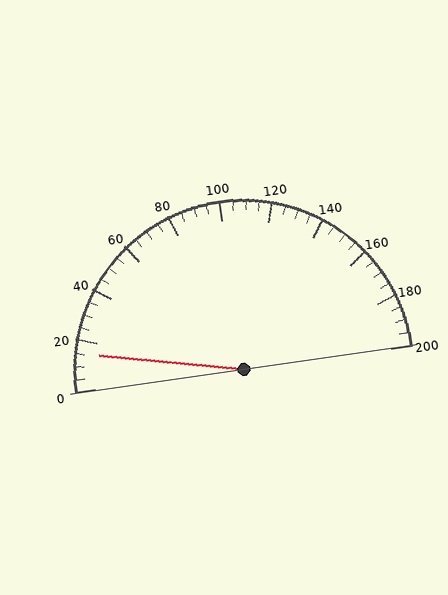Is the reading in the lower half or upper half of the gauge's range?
The reading is in the lower half of the range (0 to 200).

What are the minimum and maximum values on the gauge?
The gauge ranges from 0 to 200.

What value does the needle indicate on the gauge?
The needle indicates approximately 15.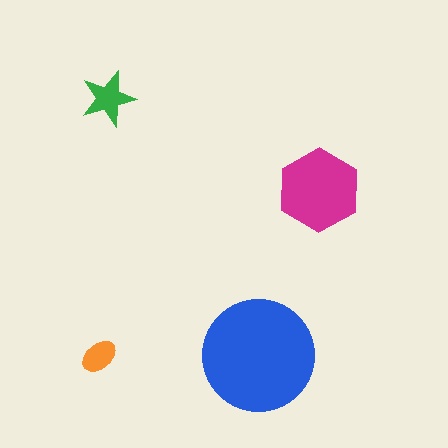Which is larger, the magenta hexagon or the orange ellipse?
The magenta hexagon.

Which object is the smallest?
The orange ellipse.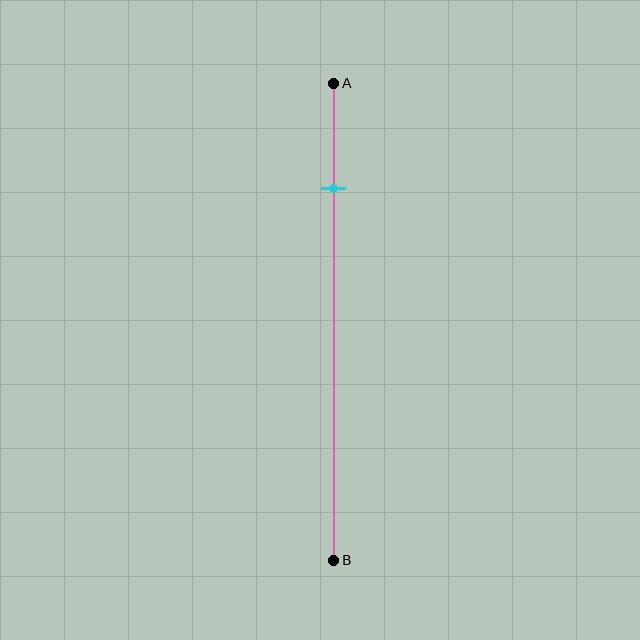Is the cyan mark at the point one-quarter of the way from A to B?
No, the mark is at about 20% from A, not at the 25% one-quarter point.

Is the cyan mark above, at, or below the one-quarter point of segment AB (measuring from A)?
The cyan mark is above the one-quarter point of segment AB.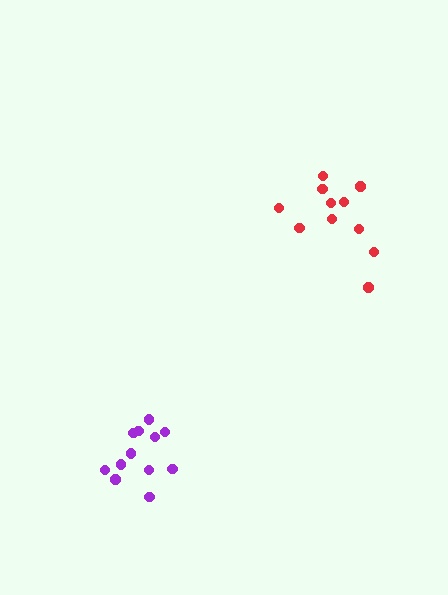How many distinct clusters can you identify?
There are 2 distinct clusters.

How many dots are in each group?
Group 1: 12 dots, Group 2: 11 dots (23 total).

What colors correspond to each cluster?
The clusters are colored: purple, red.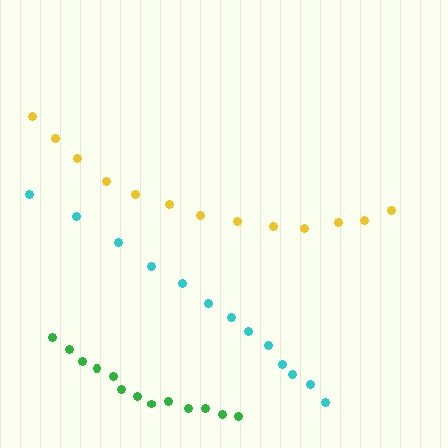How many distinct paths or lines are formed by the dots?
There are 3 distinct paths.